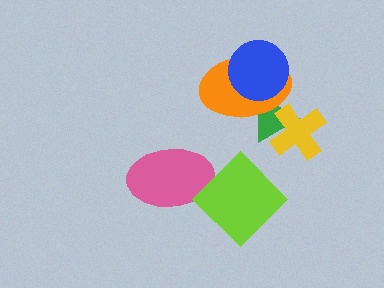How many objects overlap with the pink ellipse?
1 object overlaps with the pink ellipse.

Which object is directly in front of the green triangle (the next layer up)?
The orange ellipse is directly in front of the green triangle.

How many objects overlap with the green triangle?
3 objects overlap with the green triangle.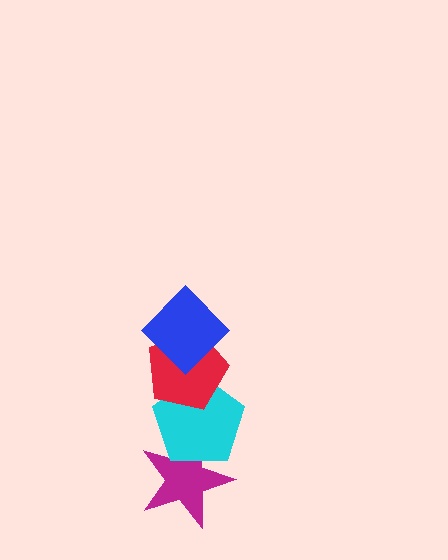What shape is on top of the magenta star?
The cyan pentagon is on top of the magenta star.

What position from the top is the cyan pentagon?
The cyan pentagon is 3rd from the top.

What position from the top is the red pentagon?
The red pentagon is 2nd from the top.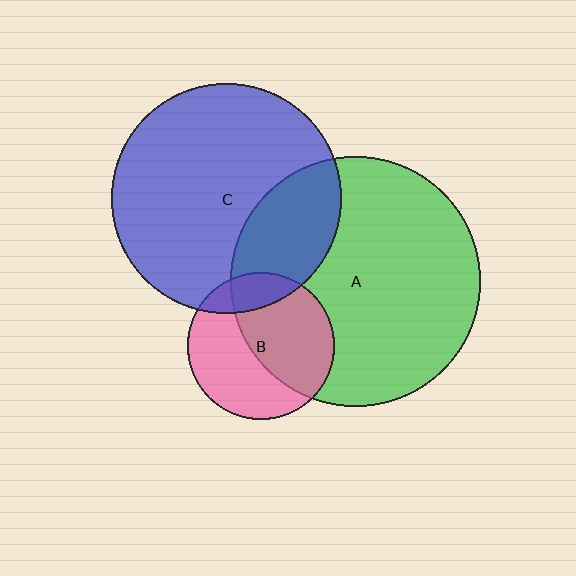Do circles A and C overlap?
Yes.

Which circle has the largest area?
Circle A (green).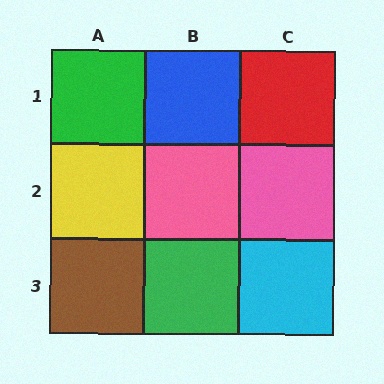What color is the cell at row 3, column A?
Brown.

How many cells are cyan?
1 cell is cyan.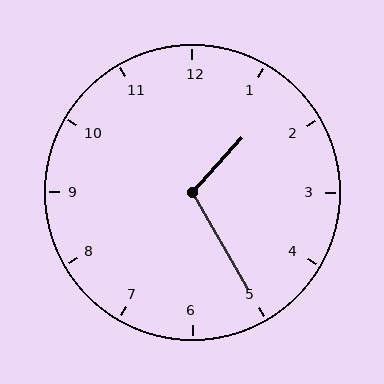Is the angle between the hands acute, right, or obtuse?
It is obtuse.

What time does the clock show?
1:25.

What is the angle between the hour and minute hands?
Approximately 108 degrees.